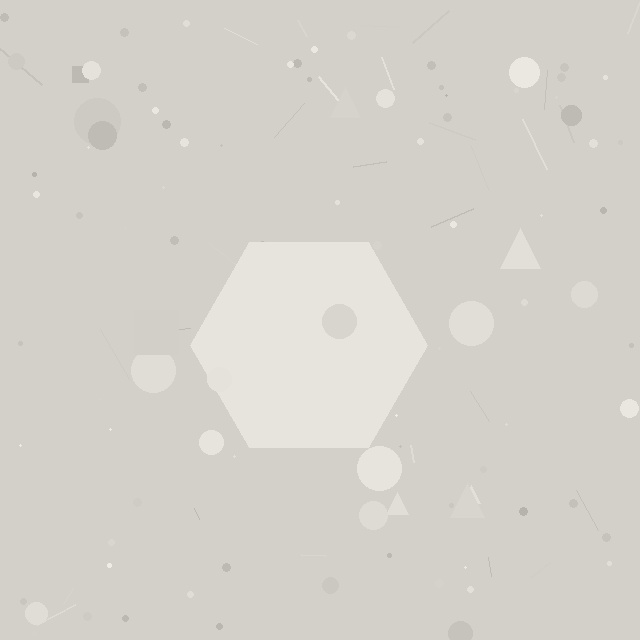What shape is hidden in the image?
A hexagon is hidden in the image.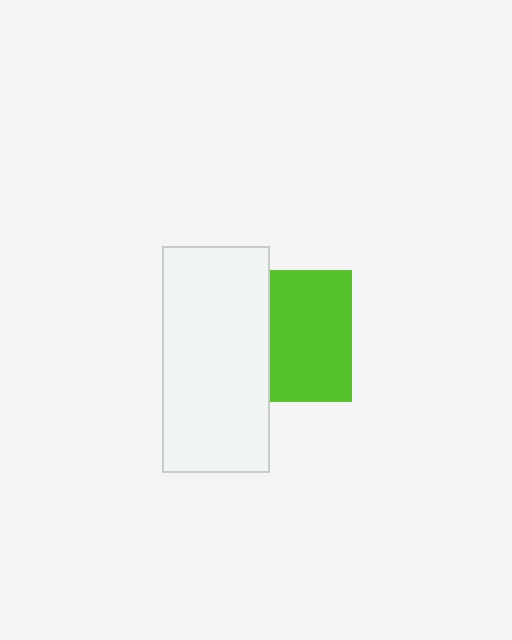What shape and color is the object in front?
The object in front is a white rectangle.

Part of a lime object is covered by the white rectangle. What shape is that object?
It is a square.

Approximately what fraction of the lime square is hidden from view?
Roughly 38% of the lime square is hidden behind the white rectangle.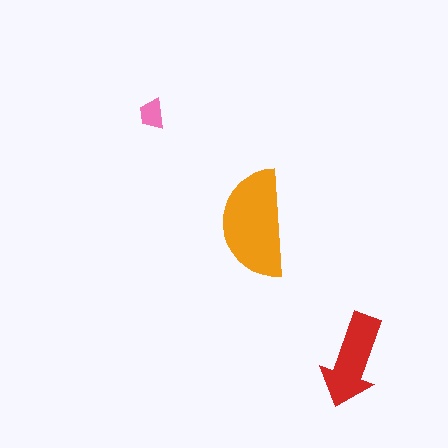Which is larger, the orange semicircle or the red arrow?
The orange semicircle.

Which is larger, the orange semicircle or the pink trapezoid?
The orange semicircle.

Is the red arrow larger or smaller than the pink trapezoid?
Larger.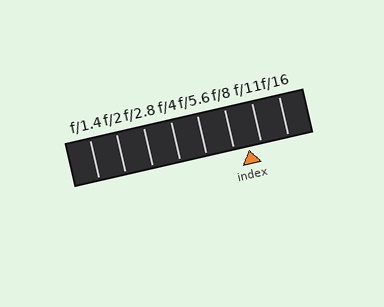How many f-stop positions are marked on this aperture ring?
There are 8 f-stop positions marked.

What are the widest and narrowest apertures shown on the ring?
The widest aperture shown is f/1.4 and the narrowest is f/16.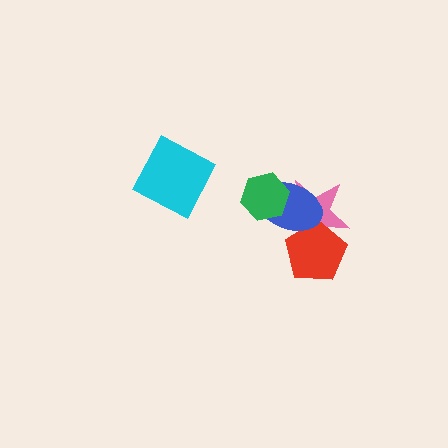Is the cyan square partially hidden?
No, no other shape covers it.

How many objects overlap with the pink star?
3 objects overlap with the pink star.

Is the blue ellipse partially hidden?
Yes, it is partially covered by another shape.